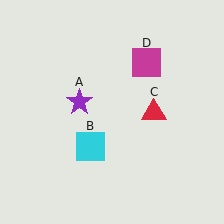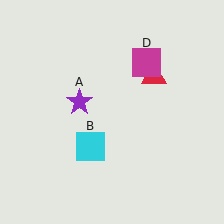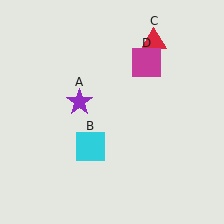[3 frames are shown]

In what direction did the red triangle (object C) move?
The red triangle (object C) moved up.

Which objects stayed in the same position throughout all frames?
Purple star (object A) and cyan square (object B) and magenta square (object D) remained stationary.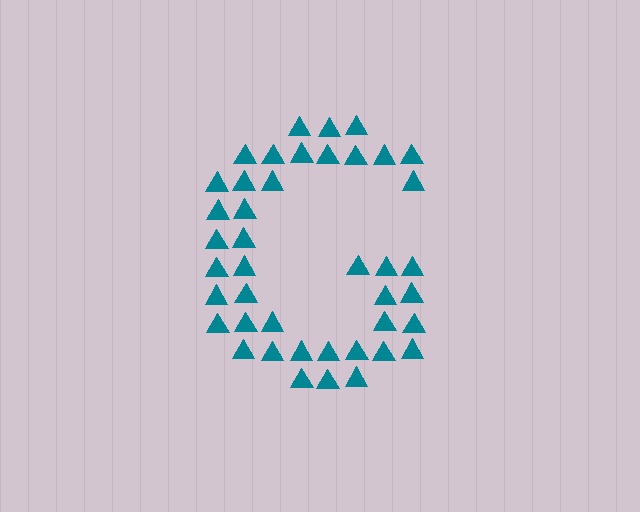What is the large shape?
The large shape is the letter G.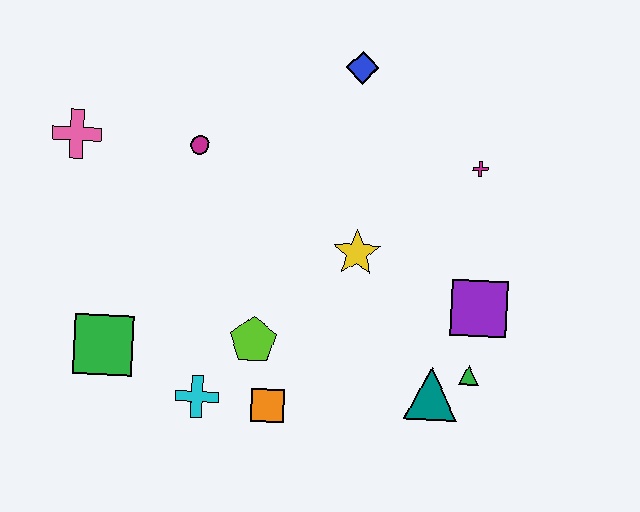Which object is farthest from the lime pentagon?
The blue diamond is farthest from the lime pentagon.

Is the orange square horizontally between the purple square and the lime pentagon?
Yes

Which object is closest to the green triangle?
The teal triangle is closest to the green triangle.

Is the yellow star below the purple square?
No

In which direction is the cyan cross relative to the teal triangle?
The cyan cross is to the left of the teal triangle.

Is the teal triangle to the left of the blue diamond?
No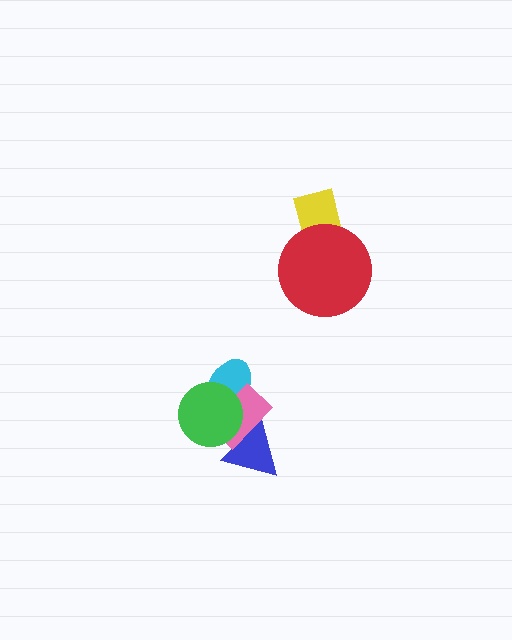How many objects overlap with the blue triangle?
2 objects overlap with the blue triangle.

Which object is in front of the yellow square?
The red circle is in front of the yellow square.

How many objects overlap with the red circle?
1 object overlaps with the red circle.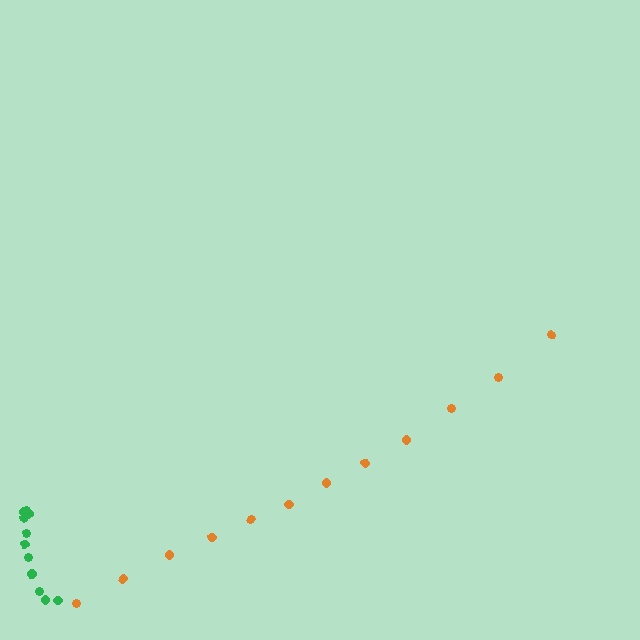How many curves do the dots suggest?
There are 2 distinct paths.